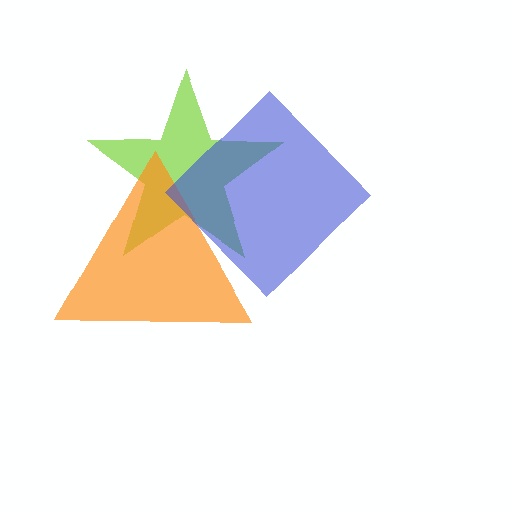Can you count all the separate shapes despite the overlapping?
Yes, there are 3 separate shapes.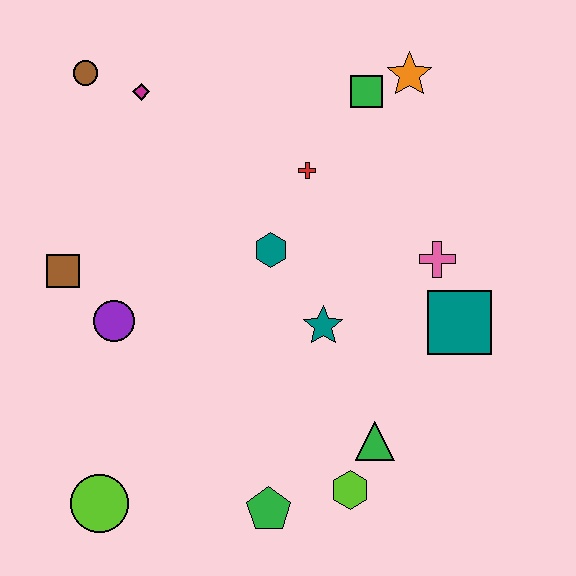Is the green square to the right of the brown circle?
Yes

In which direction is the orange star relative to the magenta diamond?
The orange star is to the right of the magenta diamond.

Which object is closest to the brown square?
The purple circle is closest to the brown square.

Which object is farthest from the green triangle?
The brown circle is farthest from the green triangle.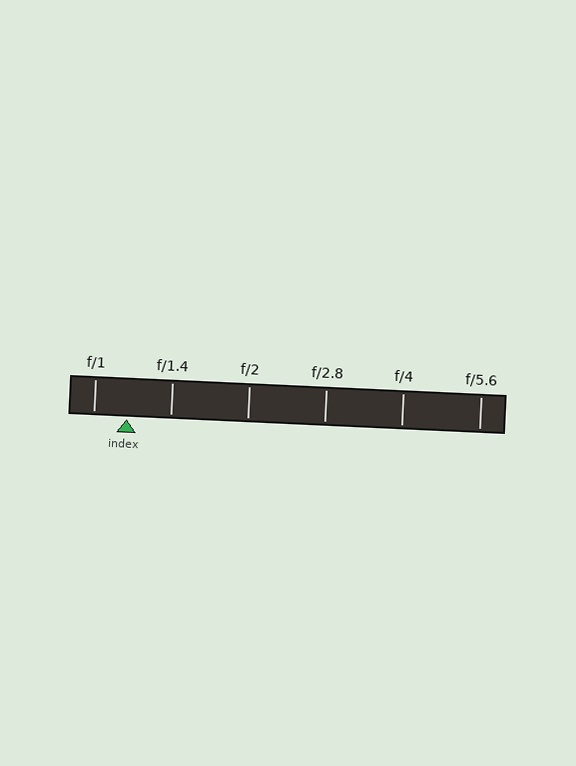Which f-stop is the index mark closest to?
The index mark is closest to f/1.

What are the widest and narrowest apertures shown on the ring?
The widest aperture shown is f/1 and the narrowest is f/5.6.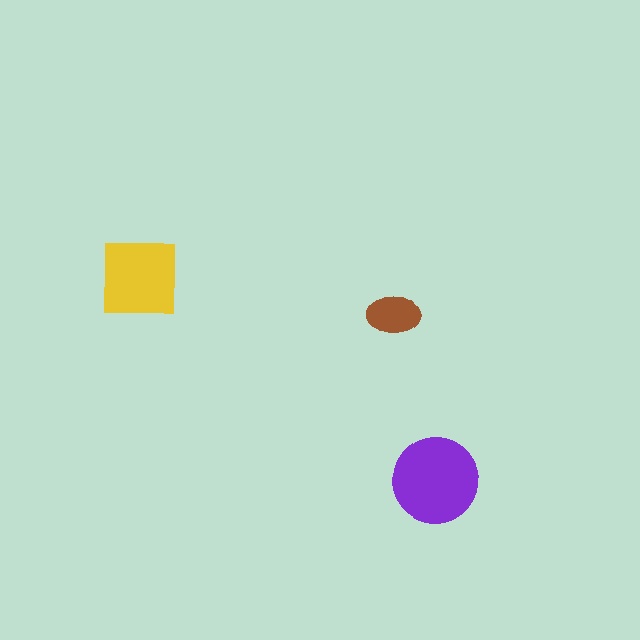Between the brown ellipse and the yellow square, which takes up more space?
The yellow square.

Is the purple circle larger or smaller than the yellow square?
Larger.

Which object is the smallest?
The brown ellipse.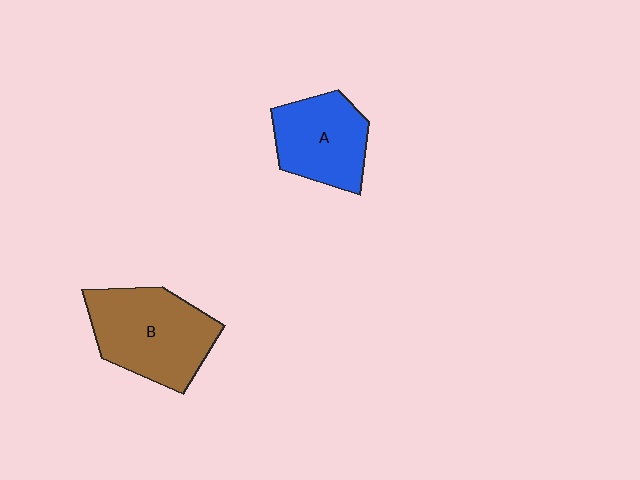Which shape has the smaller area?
Shape A (blue).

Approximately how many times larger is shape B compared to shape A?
Approximately 1.3 times.